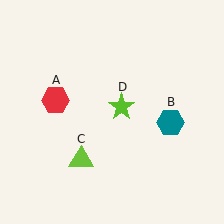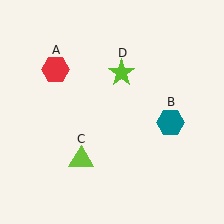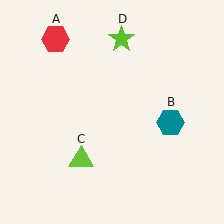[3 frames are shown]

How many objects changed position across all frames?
2 objects changed position: red hexagon (object A), lime star (object D).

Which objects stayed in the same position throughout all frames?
Teal hexagon (object B) and lime triangle (object C) remained stationary.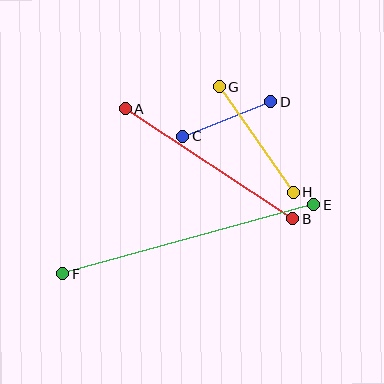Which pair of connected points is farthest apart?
Points E and F are farthest apart.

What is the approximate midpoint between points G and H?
The midpoint is at approximately (256, 139) pixels.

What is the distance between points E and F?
The distance is approximately 260 pixels.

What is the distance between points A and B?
The distance is approximately 200 pixels.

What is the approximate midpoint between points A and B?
The midpoint is at approximately (209, 164) pixels.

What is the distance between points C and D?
The distance is approximately 95 pixels.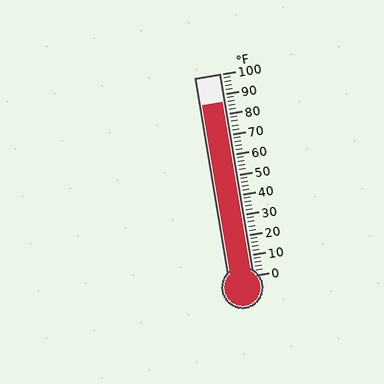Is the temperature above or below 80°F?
The temperature is above 80°F.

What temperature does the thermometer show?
The thermometer shows approximately 86°F.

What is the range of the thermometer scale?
The thermometer scale ranges from 0°F to 100°F.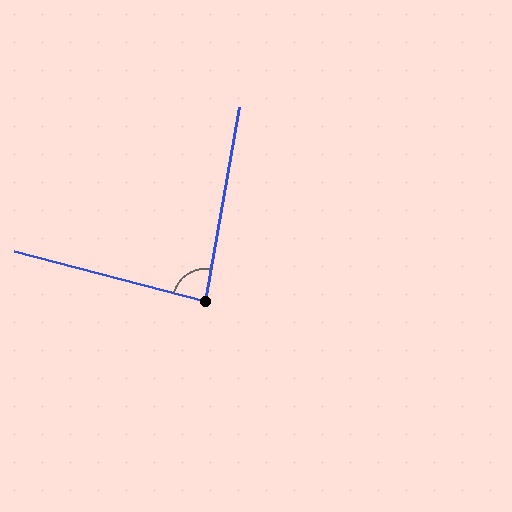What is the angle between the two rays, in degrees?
Approximately 85 degrees.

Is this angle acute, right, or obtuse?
It is approximately a right angle.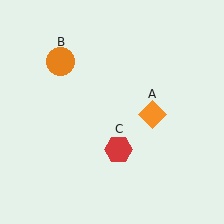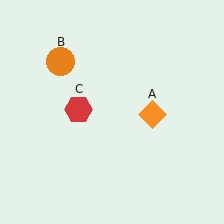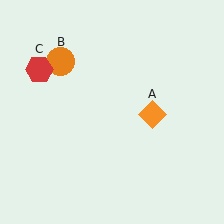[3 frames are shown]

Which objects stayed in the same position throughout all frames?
Orange diamond (object A) and orange circle (object B) remained stationary.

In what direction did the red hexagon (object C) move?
The red hexagon (object C) moved up and to the left.